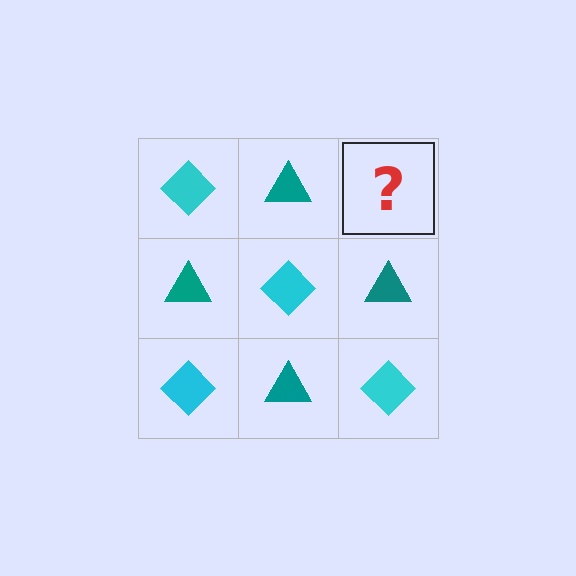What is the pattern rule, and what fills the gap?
The rule is that it alternates cyan diamond and teal triangle in a checkerboard pattern. The gap should be filled with a cyan diamond.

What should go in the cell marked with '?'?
The missing cell should contain a cyan diamond.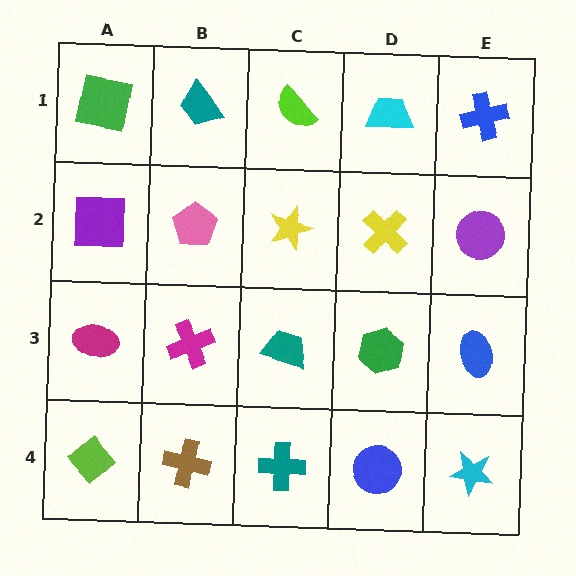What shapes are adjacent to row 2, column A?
A green square (row 1, column A), a magenta ellipse (row 3, column A), a pink pentagon (row 2, column B).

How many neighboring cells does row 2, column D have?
4.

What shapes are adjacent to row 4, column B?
A magenta cross (row 3, column B), a lime diamond (row 4, column A), a teal cross (row 4, column C).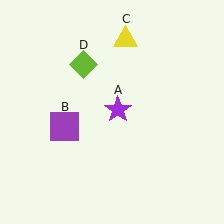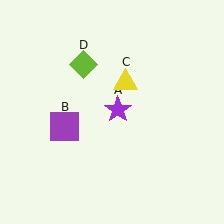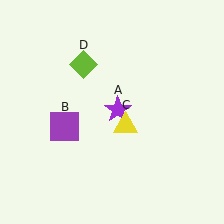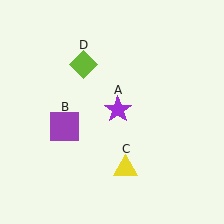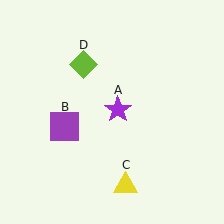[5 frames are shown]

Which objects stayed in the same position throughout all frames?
Purple star (object A) and purple square (object B) and lime diamond (object D) remained stationary.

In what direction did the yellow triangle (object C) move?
The yellow triangle (object C) moved down.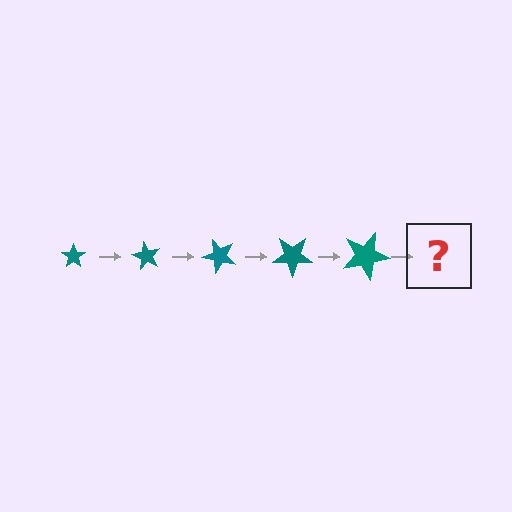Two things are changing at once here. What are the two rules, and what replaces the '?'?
The two rules are that the star grows larger each step and it rotates 60 degrees each step. The '?' should be a star, larger than the previous one and rotated 300 degrees from the start.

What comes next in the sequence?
The next element should be a star, larger than the previous one and rotated 300 degrees from the start.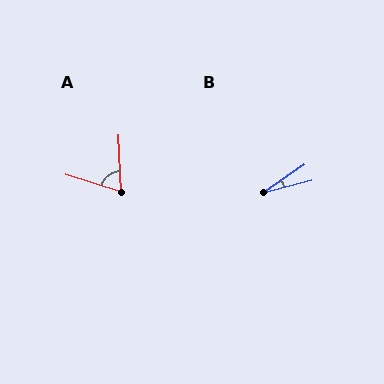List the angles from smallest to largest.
B (21°), A (70°).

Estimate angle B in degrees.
Approximately 21 degrees.